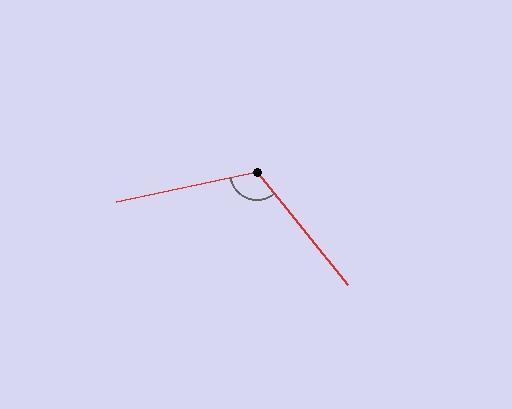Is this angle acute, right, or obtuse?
It is obtuse.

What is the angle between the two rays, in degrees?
Approximately 117 degrees.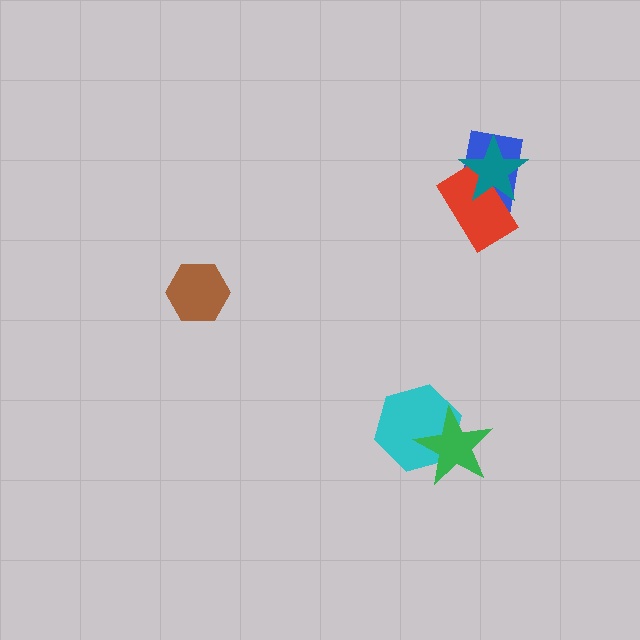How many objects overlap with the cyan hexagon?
1 object overlaps with the cyan hexagon.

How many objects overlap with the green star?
1 object overlaps with the green star.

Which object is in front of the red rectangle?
The teal star is in front of the red rectangle.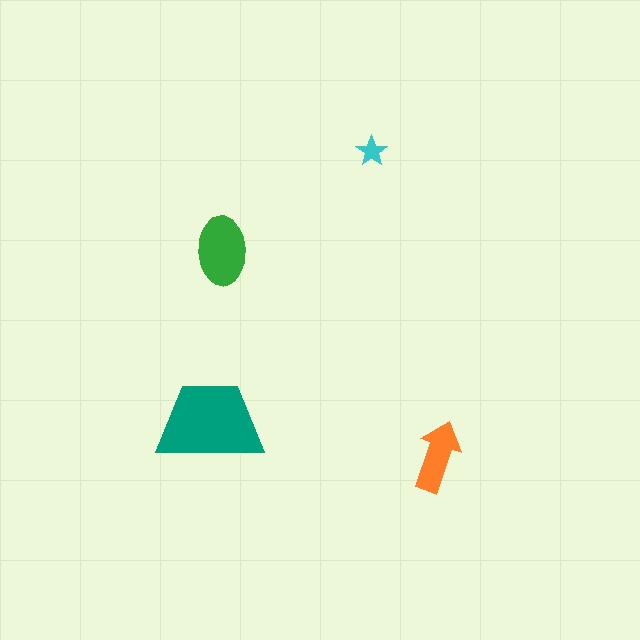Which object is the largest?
The teal trapezoid.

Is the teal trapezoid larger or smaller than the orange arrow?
Larger.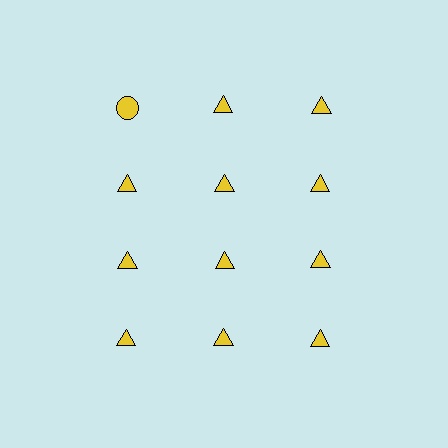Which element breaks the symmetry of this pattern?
The yellow circle in the top row, leftmost column breaks the symmetry. All other shapes are yellow triangles.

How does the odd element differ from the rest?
It has a different shape: circle instead of triangle.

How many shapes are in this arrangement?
There are 12 shapes arranged in a grid pattern.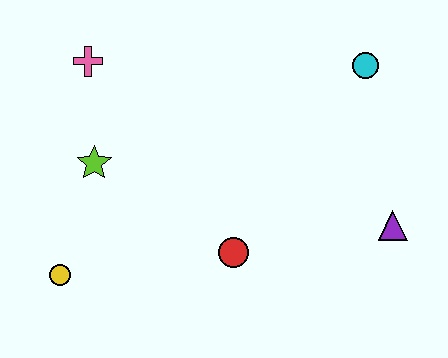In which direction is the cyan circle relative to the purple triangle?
The cyan circle is above the purple triangle.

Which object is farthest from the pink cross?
The purple triangle is farthest from the pink cross.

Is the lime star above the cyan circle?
No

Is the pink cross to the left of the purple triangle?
Yes